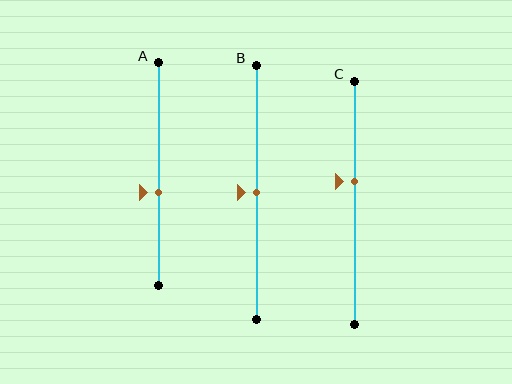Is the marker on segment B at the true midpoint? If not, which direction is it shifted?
Yes, the marker on segment B is at the true midpoint.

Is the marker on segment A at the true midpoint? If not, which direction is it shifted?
No, the marker on segment A is shifted downward by about 8% of the segment length.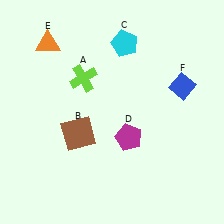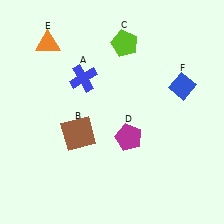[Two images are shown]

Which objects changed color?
A changed from lime to blue. C changed from cyan to lime.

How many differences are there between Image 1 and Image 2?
There are 2 differences between the two images.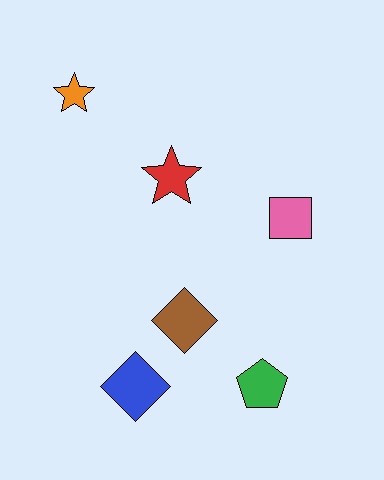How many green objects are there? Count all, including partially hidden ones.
There is 1 green object.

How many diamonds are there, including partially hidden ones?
There are 2 diamonds.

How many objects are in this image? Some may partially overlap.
There are 6 objects.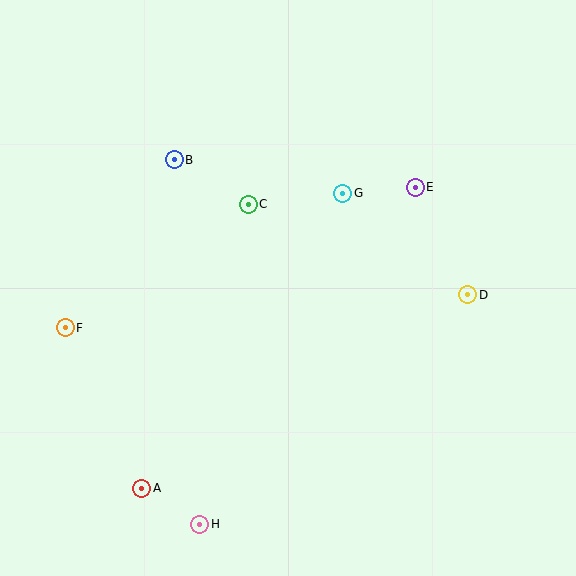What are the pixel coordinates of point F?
Point F is at (65, 328).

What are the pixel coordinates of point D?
Point D is at (468, 295).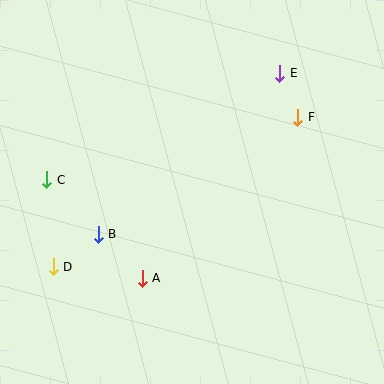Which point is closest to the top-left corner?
Point C is closest to the top-left corner.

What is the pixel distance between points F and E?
The distance between F and E is 48 pixels.